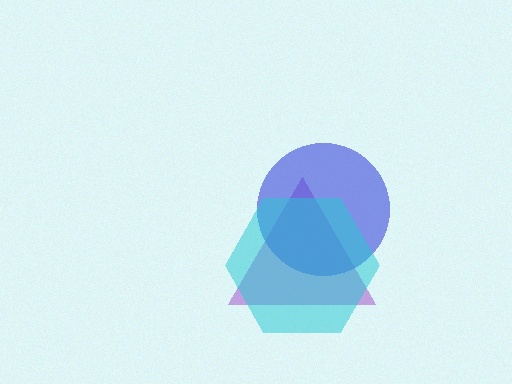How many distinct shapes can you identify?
There are 3 distinct shapes: a purple triangle, a blue circle, a cyan hexagon.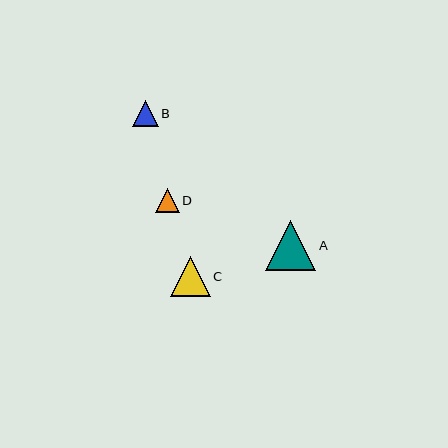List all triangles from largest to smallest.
From largest to smallest: A, C, B, D.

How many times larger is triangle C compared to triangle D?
Triangle C is approximately 1.7 times the size of triangle D.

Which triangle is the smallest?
Triangle D is the smallest with a size of approximately 24 pixels.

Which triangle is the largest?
Triangle A is the largest with a size of approximately 50 pixels.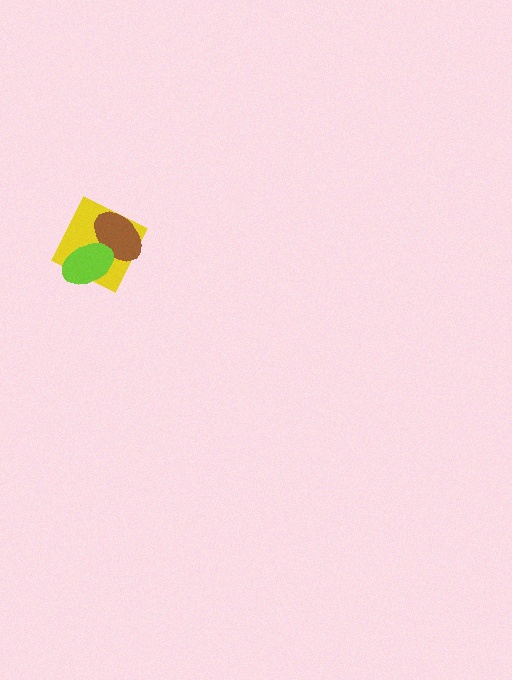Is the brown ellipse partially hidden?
Yes, it is partially covered by another shape.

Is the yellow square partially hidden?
Yes, it is partially covered by another shape.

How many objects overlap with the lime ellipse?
2 objects overlap with the lime ellipse.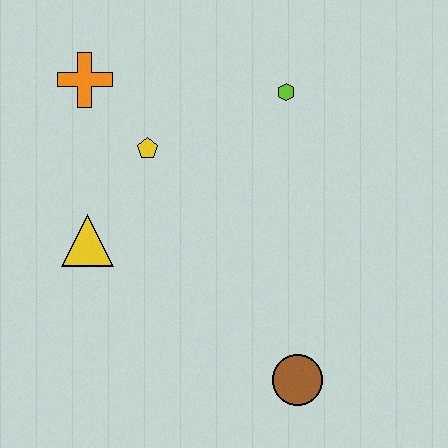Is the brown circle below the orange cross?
Yes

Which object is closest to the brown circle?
The yellow triangle is closest to the brown circle.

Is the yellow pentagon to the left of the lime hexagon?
Yes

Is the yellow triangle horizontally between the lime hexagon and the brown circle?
No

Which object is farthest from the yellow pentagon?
The brown circle is farthest from the yellow pentagon.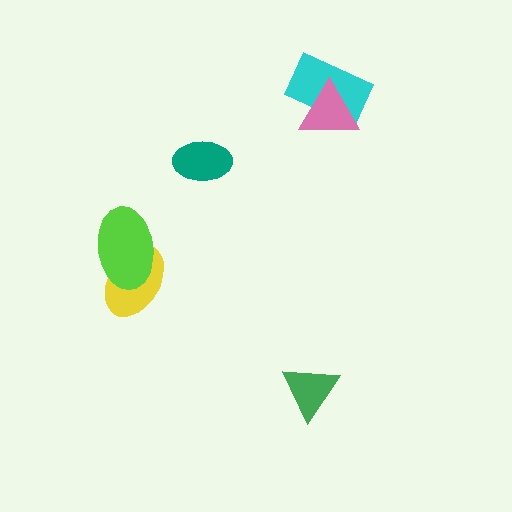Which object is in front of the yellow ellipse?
The lime ellipse is in front of the yellow ellipse.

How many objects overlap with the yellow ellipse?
1 object overlaps with the yellow ellipse.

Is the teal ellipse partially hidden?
No, no other shape covers it.